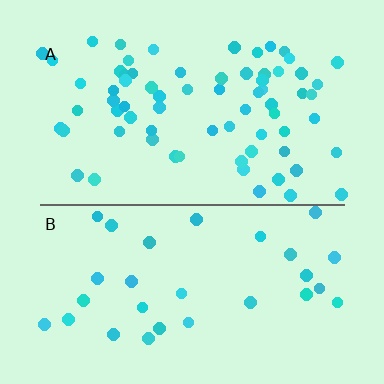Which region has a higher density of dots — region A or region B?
A (the top).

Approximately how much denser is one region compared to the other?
Approximately 2.4× — region A over region B.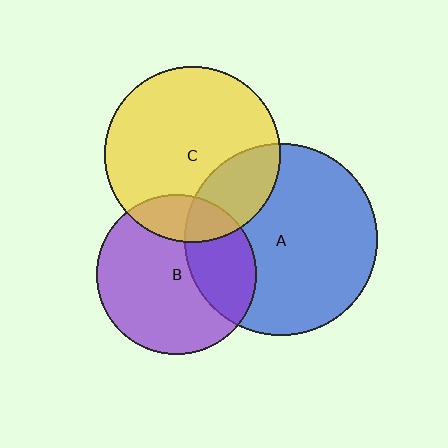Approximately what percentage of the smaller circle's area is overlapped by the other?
Approximately 25%.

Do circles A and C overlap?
Yes.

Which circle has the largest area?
Circle A (blue).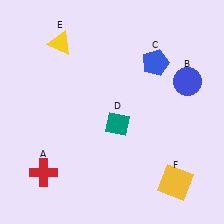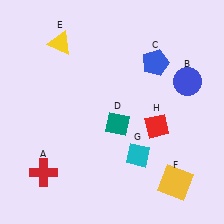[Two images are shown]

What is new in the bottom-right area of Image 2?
A cyan diamond (G) was added in the bottom-right area of Image 2.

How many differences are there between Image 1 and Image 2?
There are 2 differences between the two images.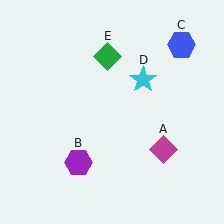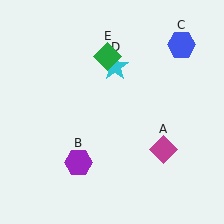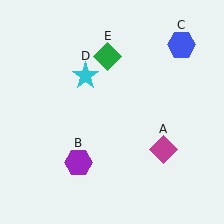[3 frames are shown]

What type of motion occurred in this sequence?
The cyan star (object D) rotated counterclockwise around the center of the scene.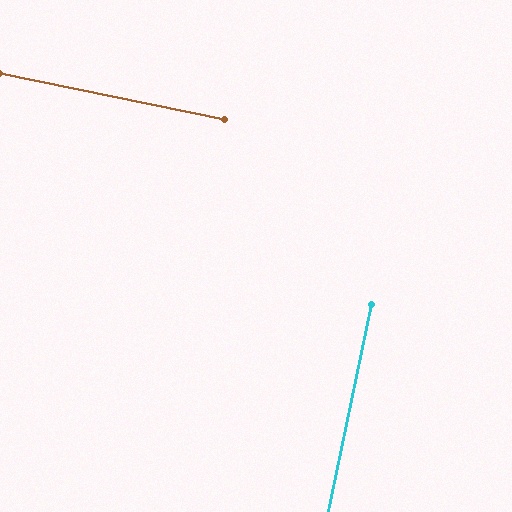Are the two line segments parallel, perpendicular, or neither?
Perpendicular — they meet at approximately 90°.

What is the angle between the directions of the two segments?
Approximately 90 degrees.